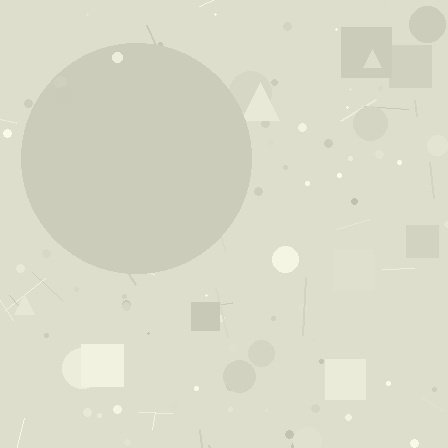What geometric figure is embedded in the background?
A circle is embedded in the background.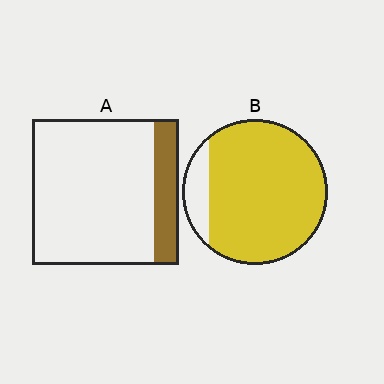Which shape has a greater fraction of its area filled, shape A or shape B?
Shape B.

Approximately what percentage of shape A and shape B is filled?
A is approximately 15% and B is approximately 85%.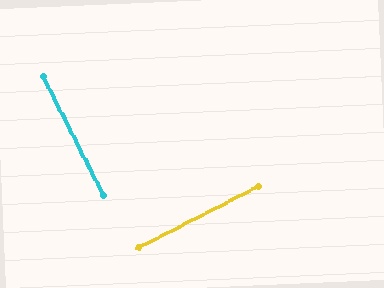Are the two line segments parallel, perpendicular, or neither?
Perpendicular — they meet at approximately 90°.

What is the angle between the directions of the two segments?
Approximately 90 degrees.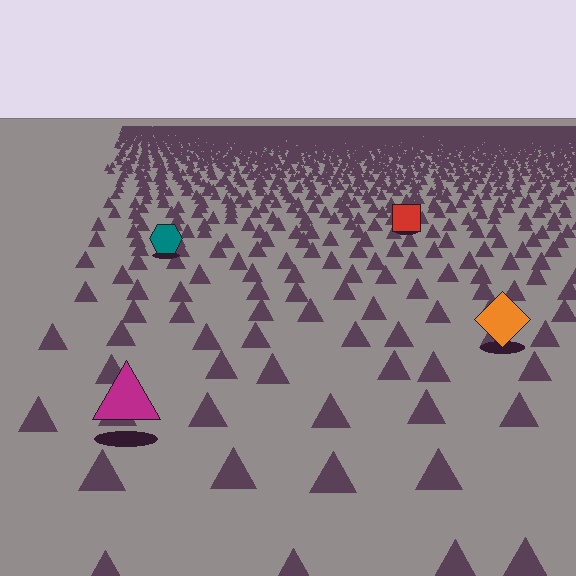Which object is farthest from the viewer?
The red square is farthest from the viewer. It appears smaller and the ground texture around it is denser.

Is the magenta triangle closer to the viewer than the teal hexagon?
Yes. The magenta triangle is closer — you can tell from the texture gradient: the ground texture is coarser near it.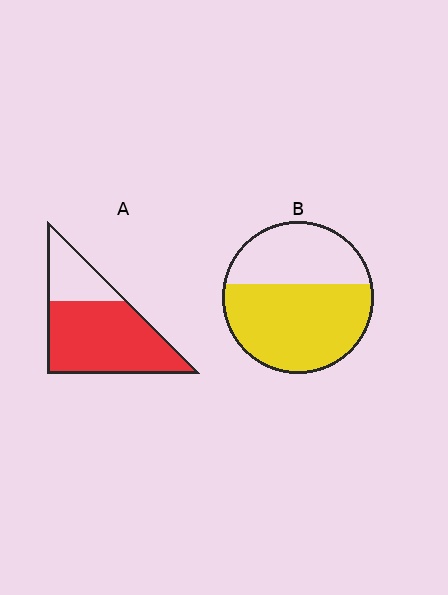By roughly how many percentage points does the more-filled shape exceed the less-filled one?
By roughly 10 percentage points (A over B).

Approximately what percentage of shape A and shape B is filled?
A is approximately 70% and B is approximately 60%.